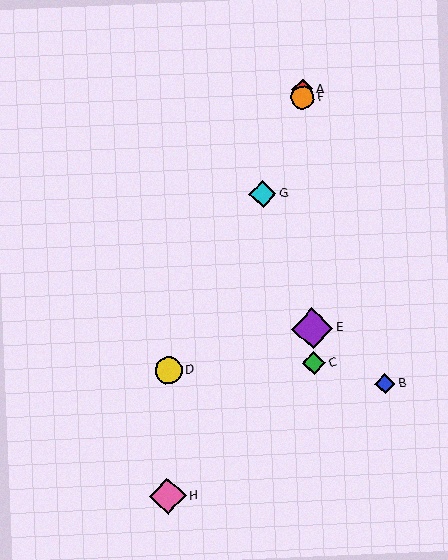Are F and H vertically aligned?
No, F is at x≈303 and H is at x≈168.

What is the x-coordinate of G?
Object G is at x≈263.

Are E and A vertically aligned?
Yes, both are at x≈312.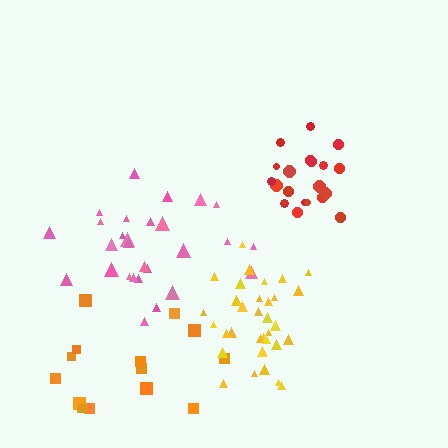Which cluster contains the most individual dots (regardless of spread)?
Yellow (33).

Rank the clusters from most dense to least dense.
yellow, red, pink, orange.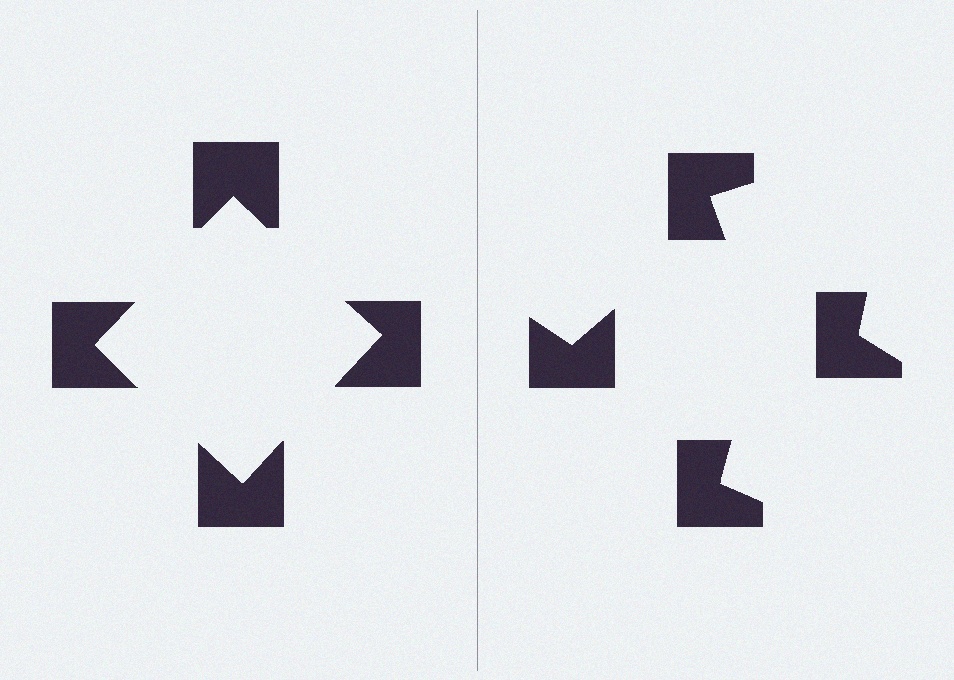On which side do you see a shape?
An illusory square appears on the left side. On the right side the wedge cuts are rotated, so no coherent shape forms.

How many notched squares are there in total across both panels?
8 — 4 on each side.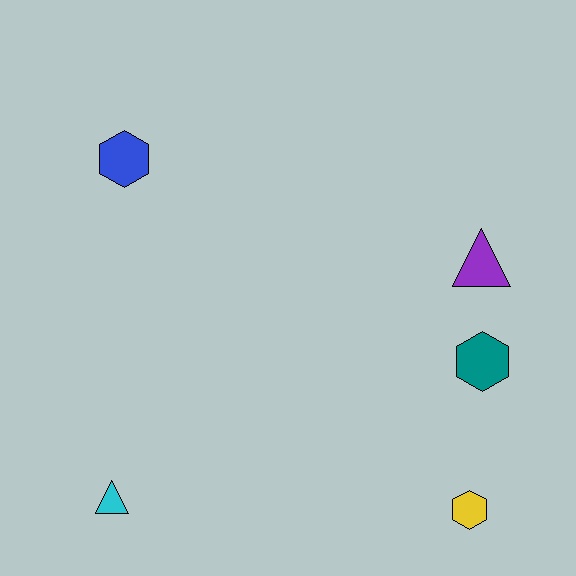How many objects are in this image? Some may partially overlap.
There are 5 objects.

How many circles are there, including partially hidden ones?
There are no circles.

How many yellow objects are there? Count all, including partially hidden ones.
There is 1 yellow object.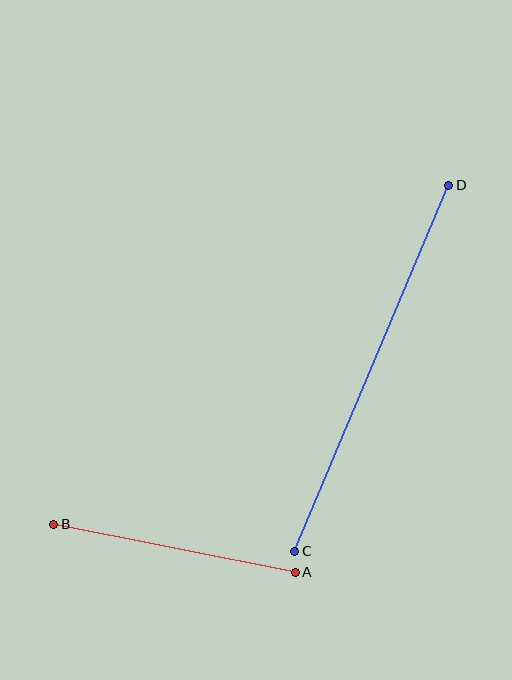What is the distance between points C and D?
The distance is approximately 397 pixels.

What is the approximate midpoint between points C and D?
The midpoint is at approximately (372, 368) pixels.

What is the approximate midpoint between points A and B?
The midpoint is at approximately (175, 548) pixels.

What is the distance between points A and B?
The distance is approximately 246 pixels.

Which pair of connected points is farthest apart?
Points C and D are farthest apart.